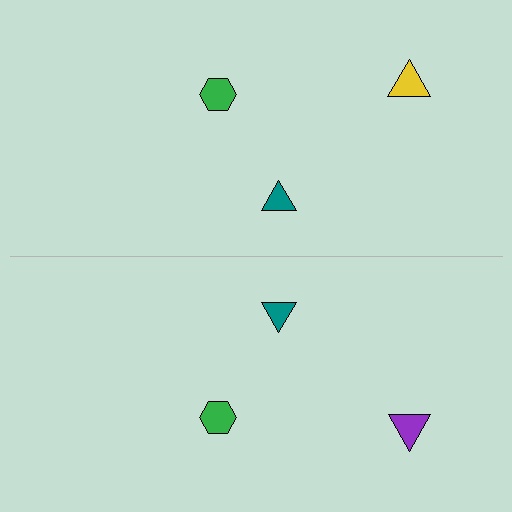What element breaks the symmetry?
The purple triangle on the bottom side breaks the symmetry — its mirror counterpart is yellow.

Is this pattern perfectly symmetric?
No, the pattern is not perfectly symmetric. The purple triangle on the bottom side breaks the symmetry — its mirror counterpart is yellow.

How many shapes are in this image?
There are 6 shapes in this image.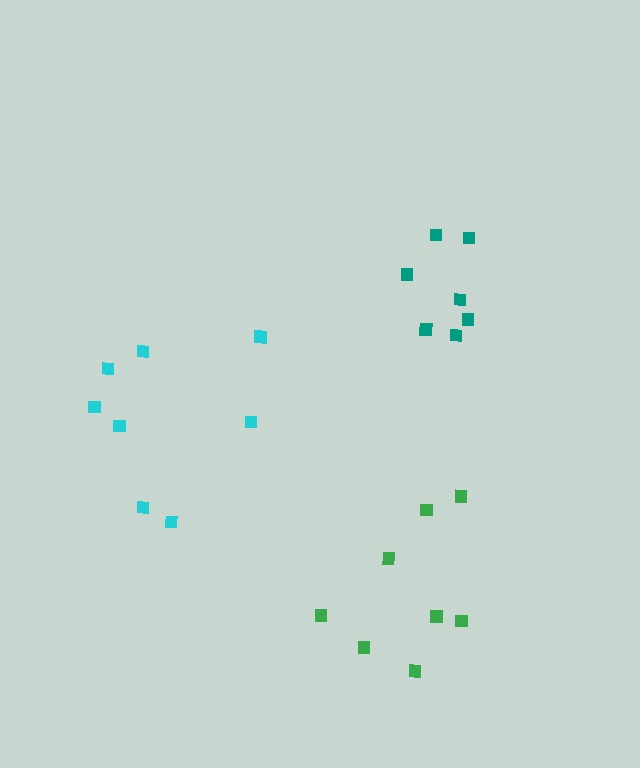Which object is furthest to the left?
The cyan cluster is leftmost.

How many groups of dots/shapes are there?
There are 3 groups.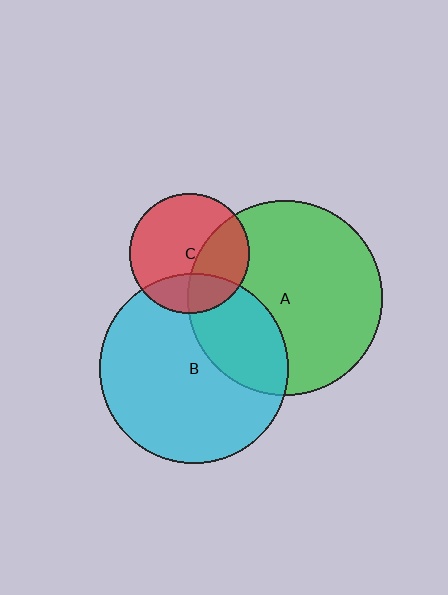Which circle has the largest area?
Circle A (green).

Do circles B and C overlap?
Yes.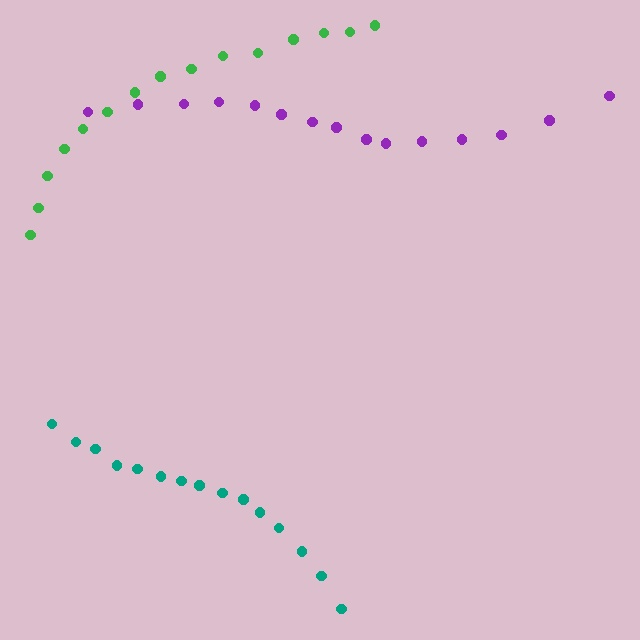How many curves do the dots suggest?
There are 3 distinct paths.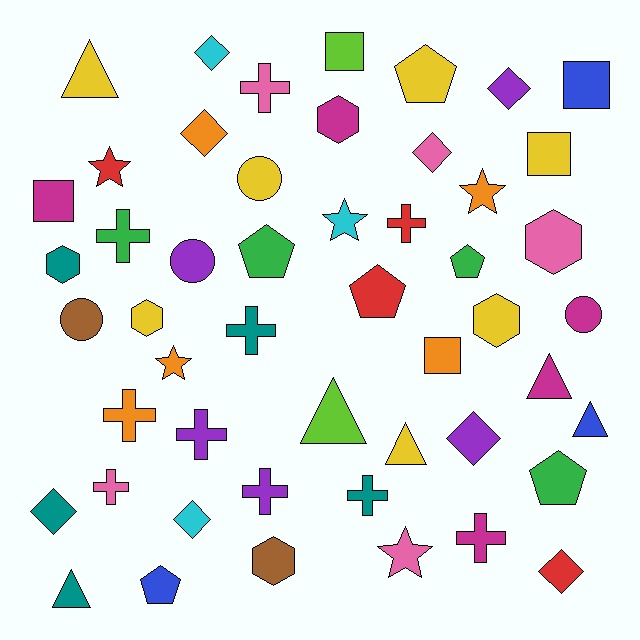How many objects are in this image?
There are 50 objects.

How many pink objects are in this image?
There are 5 pink objects.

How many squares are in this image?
There are 5 squares.